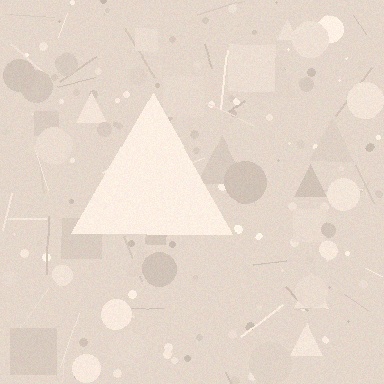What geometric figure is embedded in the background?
A triangle is embedded in the background.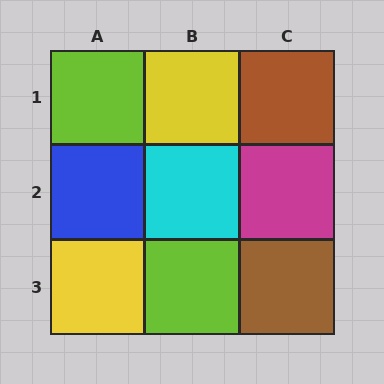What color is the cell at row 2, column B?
Cyan.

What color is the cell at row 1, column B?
Yellow.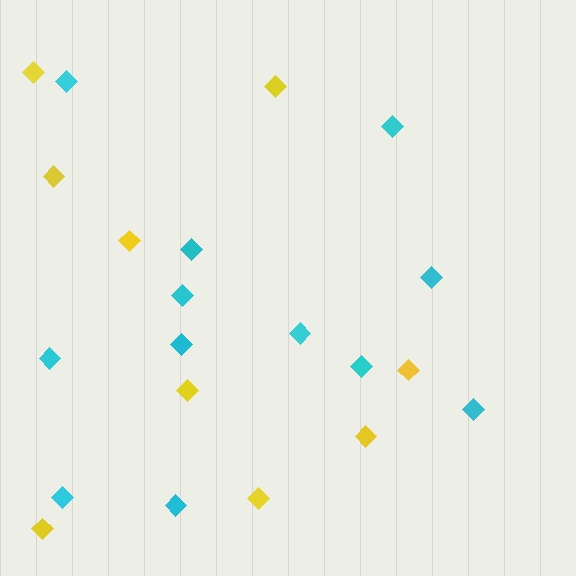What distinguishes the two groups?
There are 2 groups: one group of yellow diamonds (9) and one group of cyan diamonds (12).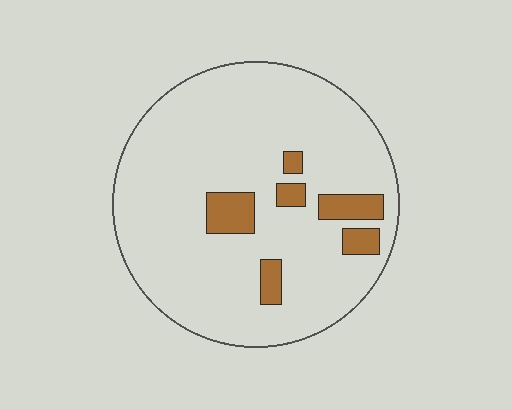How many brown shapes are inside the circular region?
6.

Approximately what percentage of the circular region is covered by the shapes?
Approximately 10%.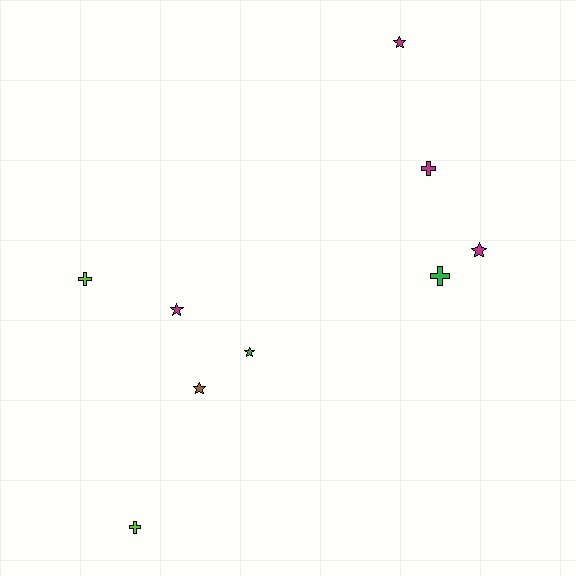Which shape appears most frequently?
Star, with 5 objects.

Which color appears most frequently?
Magenta, with 4 objects.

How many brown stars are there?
There is 1 brown star.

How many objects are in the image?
There are 9 objects.